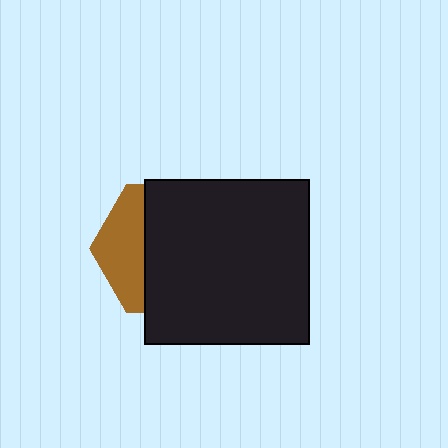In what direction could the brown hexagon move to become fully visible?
The brown hexagon could move left. That would shift it out from behind the black square entirely.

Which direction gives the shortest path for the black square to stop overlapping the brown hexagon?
Moving right gives the shortest separation.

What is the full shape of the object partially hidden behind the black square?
The partially hidden object is a brown hexagon.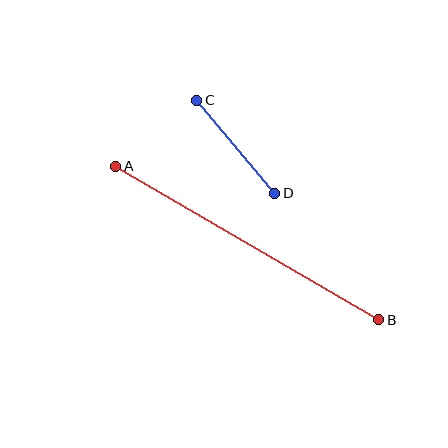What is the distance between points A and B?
The distance is approximately 304 pixels.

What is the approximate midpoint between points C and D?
The midpoint is at approximately (236, 147) pixels.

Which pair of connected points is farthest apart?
Points A and B are farthest apart.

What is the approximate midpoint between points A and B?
The midpoint is at approximately (247, 243) pixels.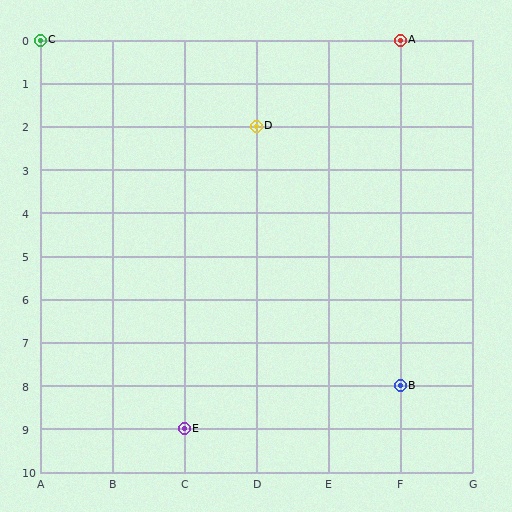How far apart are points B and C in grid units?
Points B and C are 5 columns and 8 rows apart (about 9.4 grid units diagonally).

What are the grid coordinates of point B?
Point B is at grid coordinates (F, 8).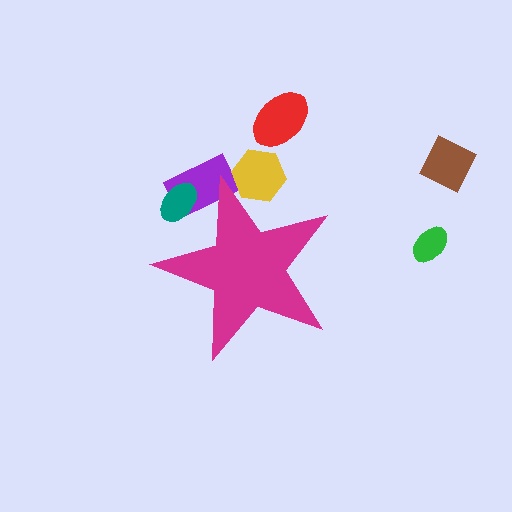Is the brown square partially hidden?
No, the brown square is fully visible.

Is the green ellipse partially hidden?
No, the green ellipse is fully visible.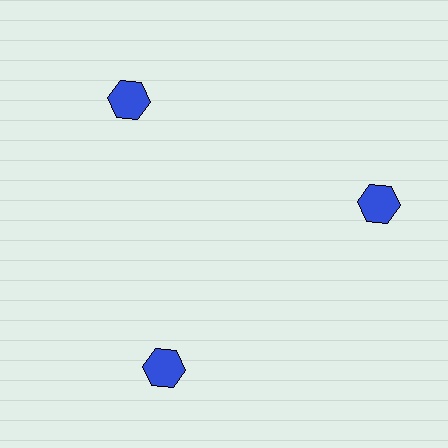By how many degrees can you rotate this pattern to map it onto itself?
The pattern maps onto itself every 120 degrees of rotation.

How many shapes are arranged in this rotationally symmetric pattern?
There are 3 shapes, arranged in 3 groups of 1.